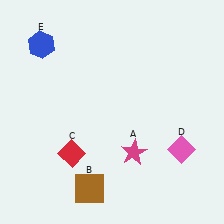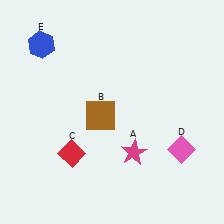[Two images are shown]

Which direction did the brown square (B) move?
The brown square (B) moved up.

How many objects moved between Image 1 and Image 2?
1 object moved between the two images.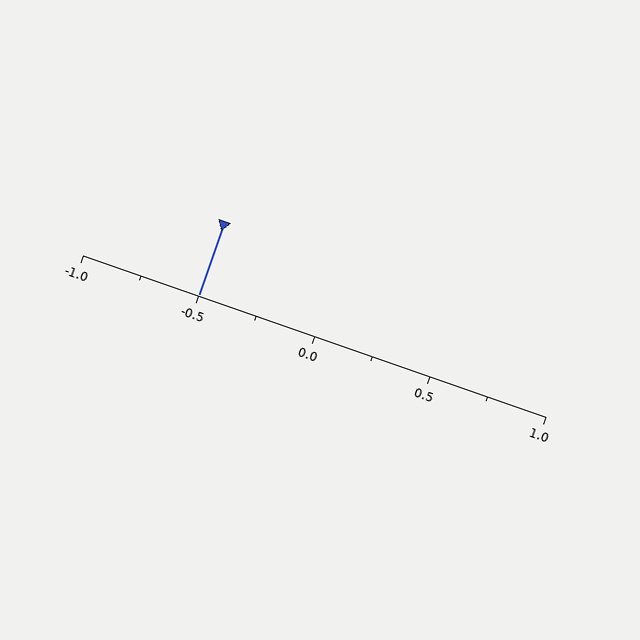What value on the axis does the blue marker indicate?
The marker indicates approximately -0.5.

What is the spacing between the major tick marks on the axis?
The major ticks are spaced 0.5 apart.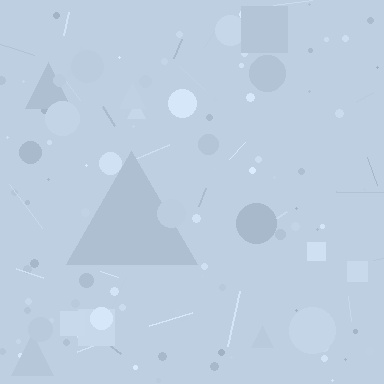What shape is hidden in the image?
A triangle is hidden in the image.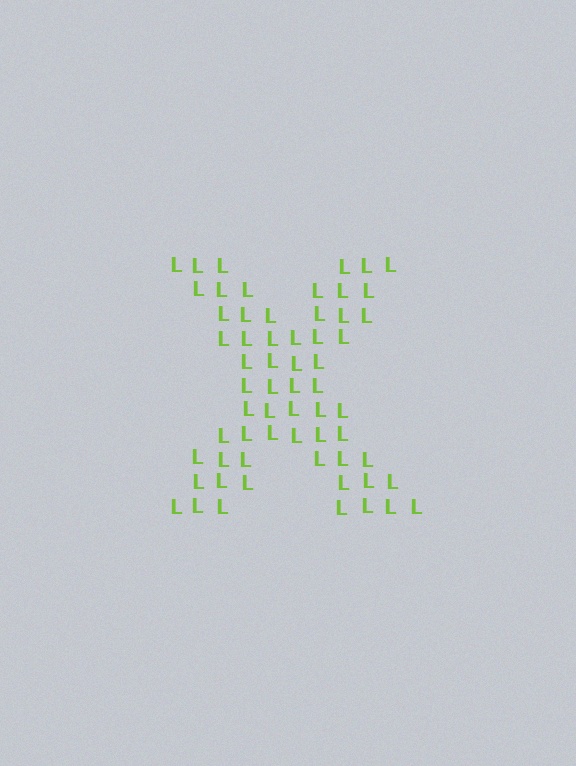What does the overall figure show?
The overall figure shows the letter X.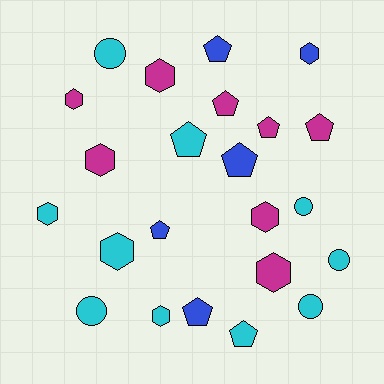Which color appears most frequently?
Cyan, with 10 objects.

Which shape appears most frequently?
Pentagon, with 9 objects.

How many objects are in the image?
There are 23 objects.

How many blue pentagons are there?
There are 4 blue pentagons.